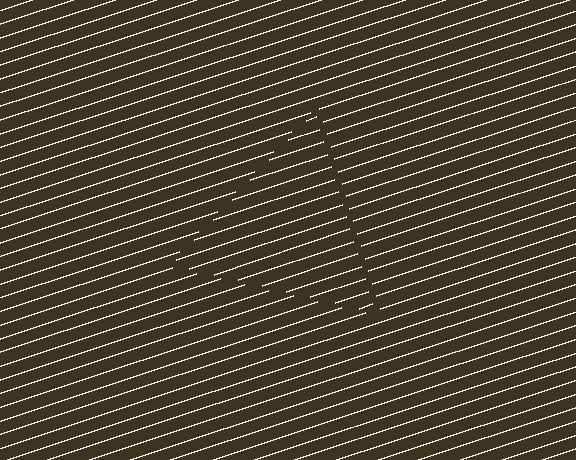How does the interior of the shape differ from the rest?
The interior of the shape contains the same grating, shifted by half a period — the contour is defined by the phase discontinuity where line-ends from the inner and outer gratings abut.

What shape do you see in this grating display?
An illusory triangle. The interior of the shape contains the same grating, shifted by half a period — the contour is defined by the phase discontinuity where line-ends from the inner and outer gratings abut.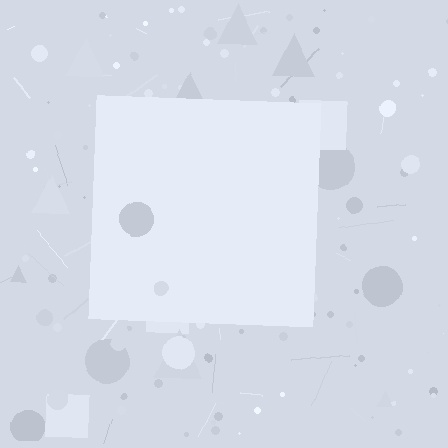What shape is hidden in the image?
A square is hidden in the image.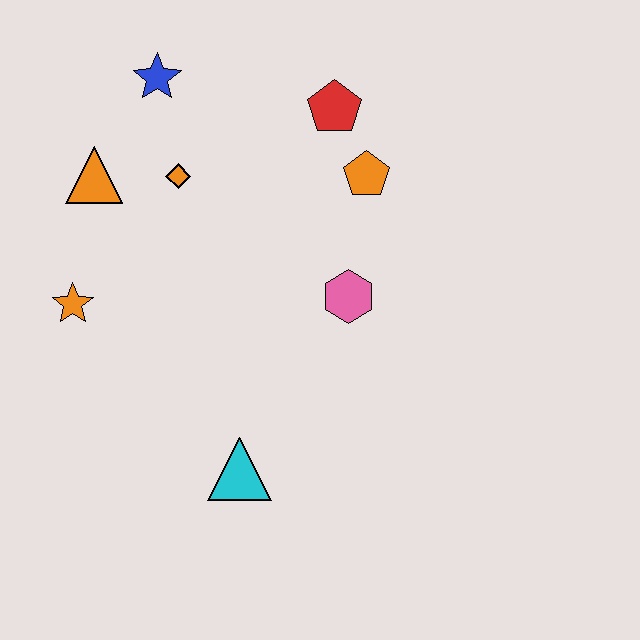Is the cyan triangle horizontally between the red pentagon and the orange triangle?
Yes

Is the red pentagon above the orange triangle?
Yes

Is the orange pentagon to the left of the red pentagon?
No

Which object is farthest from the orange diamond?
The cyan triangle is farthest from the orange diamond.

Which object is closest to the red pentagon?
The orange pentagon is closest to the red pentagon.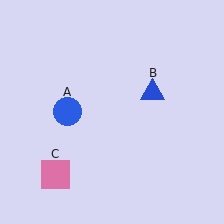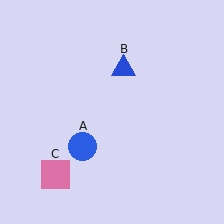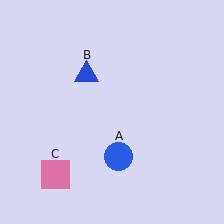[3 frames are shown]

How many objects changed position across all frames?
2 objects changed position: blue circle (object A), blue triangle (object B).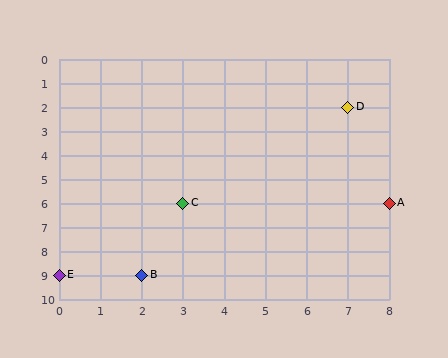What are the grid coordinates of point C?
Point C is at grid coordinates (3, 6).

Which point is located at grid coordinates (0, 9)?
Point E is at (0, 9).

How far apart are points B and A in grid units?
Points B and A are 6 columns and 3 rows apart (about 6.7 grid units diagonally).